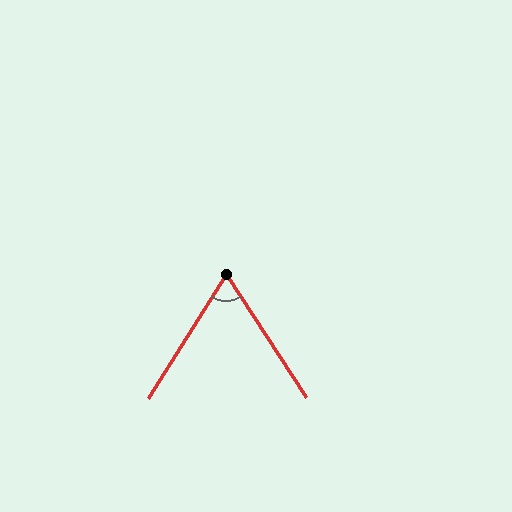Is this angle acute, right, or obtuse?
It is acute.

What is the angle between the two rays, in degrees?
Approximately 65 degrees.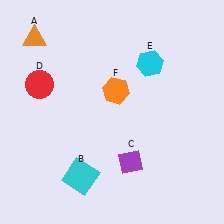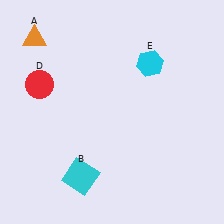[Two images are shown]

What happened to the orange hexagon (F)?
The orange hexagon (F) was removed in Image 2. It was in the top-right area of Image 1.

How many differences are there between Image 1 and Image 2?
There are 2 differences between the two images.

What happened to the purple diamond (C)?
The purple diamond (C) was removed in Image 2. It was in the bottom-right area of Image 1.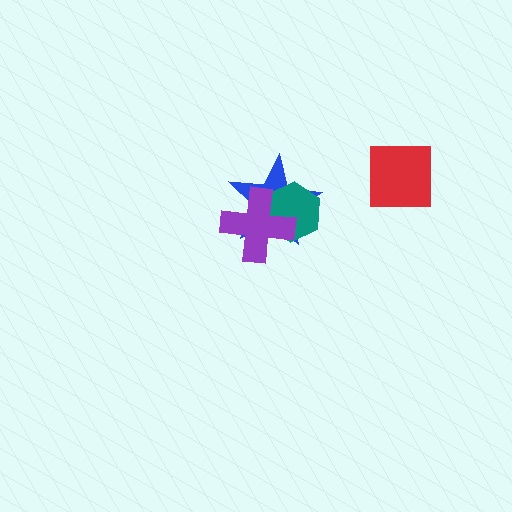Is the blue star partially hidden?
Yes, it is partially covered by another shape.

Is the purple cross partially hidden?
No, no other shape covers it.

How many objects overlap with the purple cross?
2 objects overlap with the purple cross.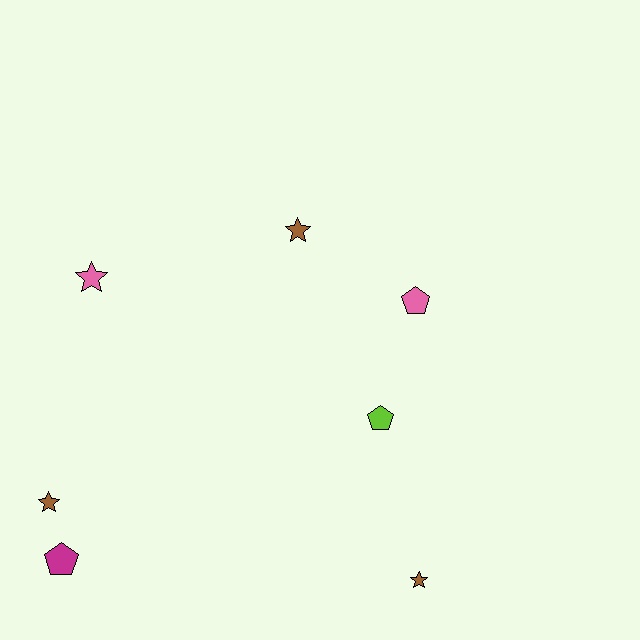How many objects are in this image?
There are 7 objects.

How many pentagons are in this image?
There are 3 pentagons.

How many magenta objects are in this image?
There is 1 magenta object.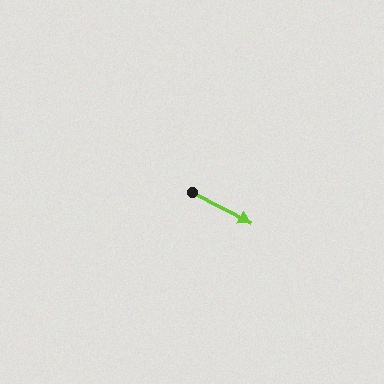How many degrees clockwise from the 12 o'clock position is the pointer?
Approximately 118 degrees.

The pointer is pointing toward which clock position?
Roughly 4 o'clock.